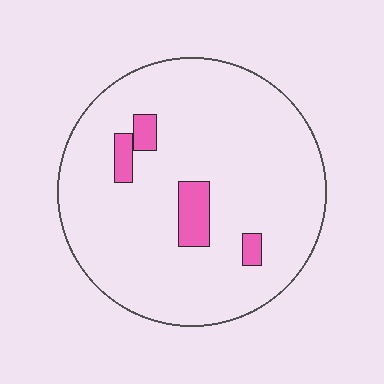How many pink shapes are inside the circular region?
4.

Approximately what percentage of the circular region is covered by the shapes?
Approximately 10%.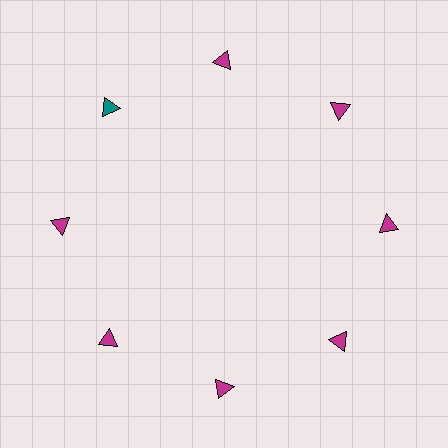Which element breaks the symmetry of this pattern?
The teal triangle at roughly the 10 o'clock position breaks the symmetry. All other shapes are magenta triangles.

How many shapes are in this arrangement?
There are 8 shapes arranged in a ring pattern.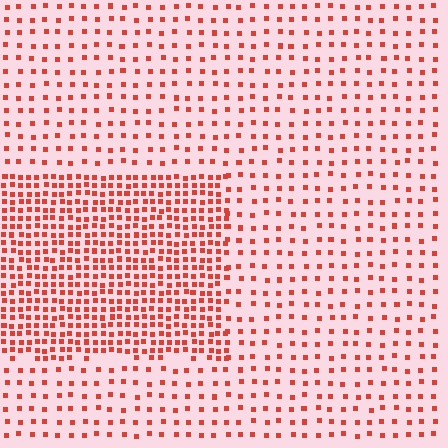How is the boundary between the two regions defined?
The boundary is defined by a change in element density (approximately 2.5x ratio). All elements are the same color, size, and shape.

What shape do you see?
I see a rectangle.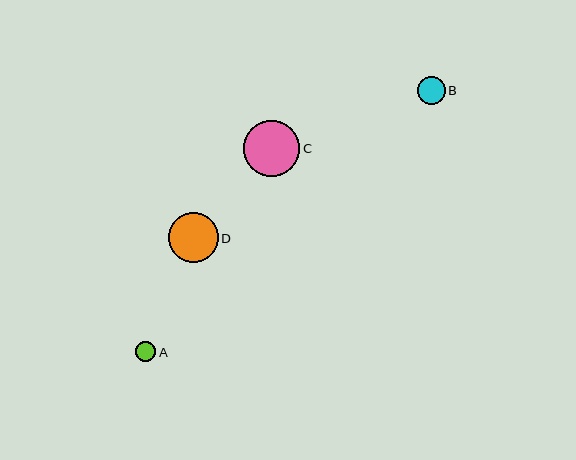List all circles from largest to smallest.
From largest to smallest: C, D, B, A.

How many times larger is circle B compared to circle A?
Circle B is approximately 1.4 times the size of circle A.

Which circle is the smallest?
Circle A is the smallest with a size of approximately 20 pixels.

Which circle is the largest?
Circle C is the largest with a size of approximately 56 pixels.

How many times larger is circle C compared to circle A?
Circle C is approximately 2.8 times the size of circle A.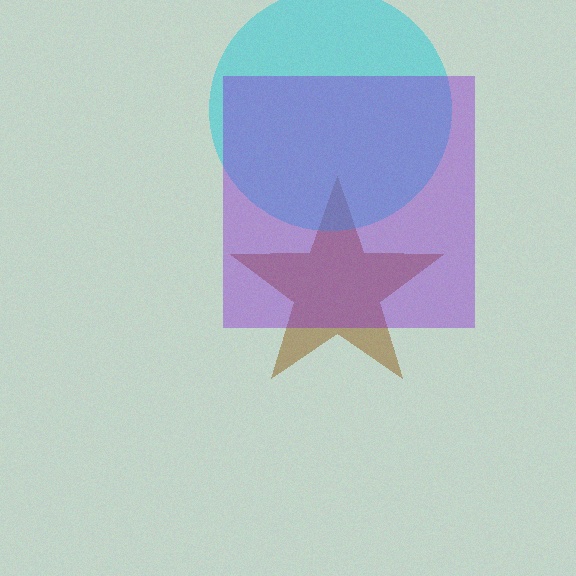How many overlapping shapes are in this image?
There are 3 overlapping shapes in the image.